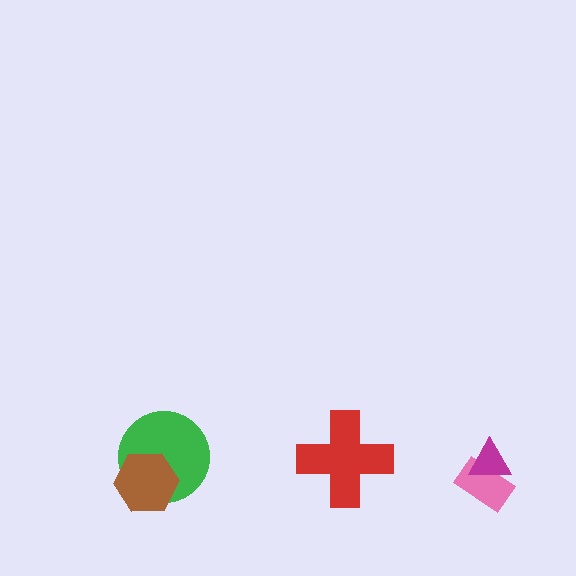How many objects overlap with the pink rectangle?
1 object overlaps with the pink rectangle.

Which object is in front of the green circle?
The brown hexagon is in front of the green circle.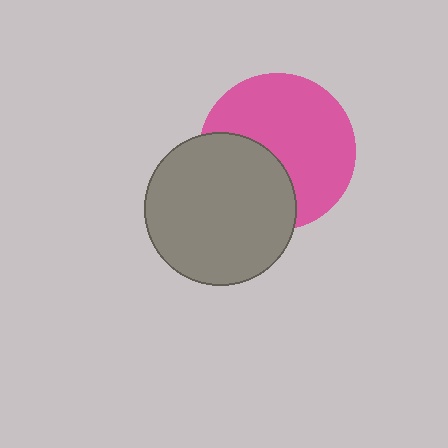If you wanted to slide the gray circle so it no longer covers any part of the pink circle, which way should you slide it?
Slide it toward the lower-left — that is the most direct way to separate the two shapes.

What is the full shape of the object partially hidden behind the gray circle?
The partially hidden object is a pink circle.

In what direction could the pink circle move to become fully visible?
The pink circle could move toward the upper-right. That would shift it out from behind the gray circle entirely.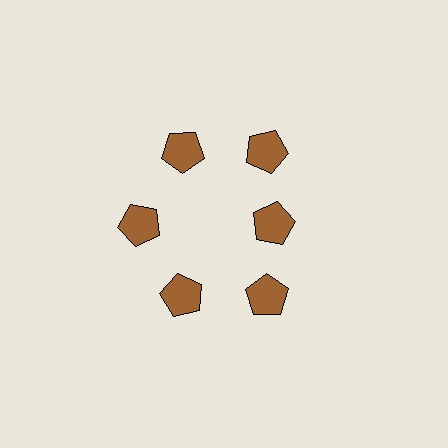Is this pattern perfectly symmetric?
No. The 6 brown pentagons are arranged in a ring, but one element near the 3 o'clock position is pulled inward toward the center, breaking the 6-fold rotational symmetry.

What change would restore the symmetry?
The symmetry would be restored by moving it outward, back onto the ring so that all 6 pentagons sit at equal angles and equal distance from the center.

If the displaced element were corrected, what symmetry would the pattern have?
It would have 6-fold rotational symmetry — the pattern would map onto itself every 60 degrees.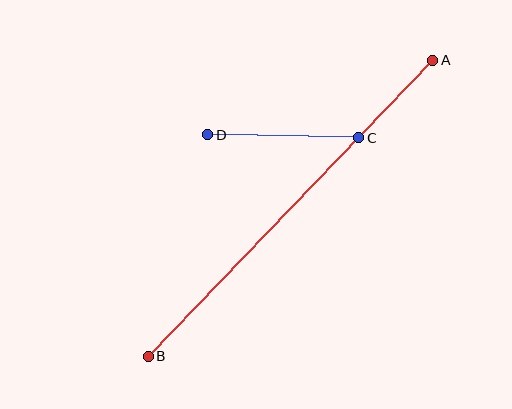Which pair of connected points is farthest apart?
Points A and B are farthest apart.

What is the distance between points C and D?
The distance is approximately 151 pixels.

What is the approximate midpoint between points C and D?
The midpoint is at approximately (283, 136) pixels.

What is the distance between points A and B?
The distance is approximately 410 pixels.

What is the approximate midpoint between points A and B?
The midpoint is at approximately (291, 208) pixels.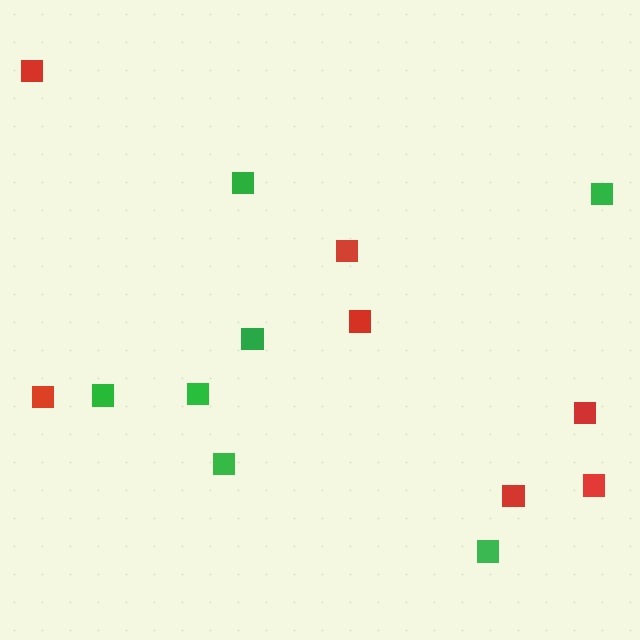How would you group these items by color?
There are 2 groups: one group of green squares (7) and one group of red squares (7).